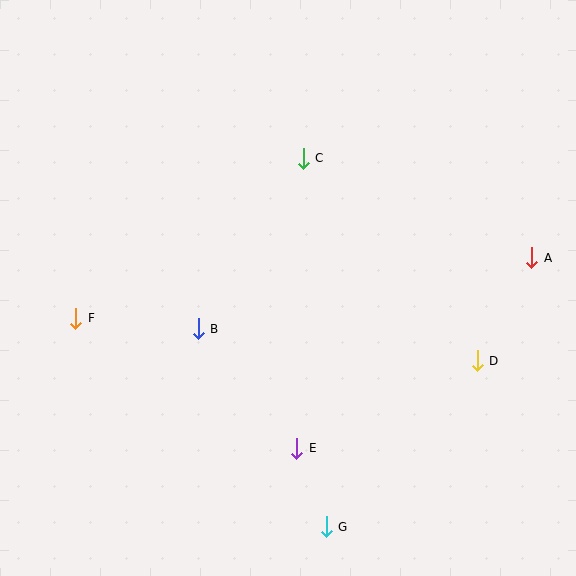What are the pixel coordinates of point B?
Point B is at (198, 329).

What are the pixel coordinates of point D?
Point D is at (477, 361).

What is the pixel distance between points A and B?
The distance between A and B is 341 pixels.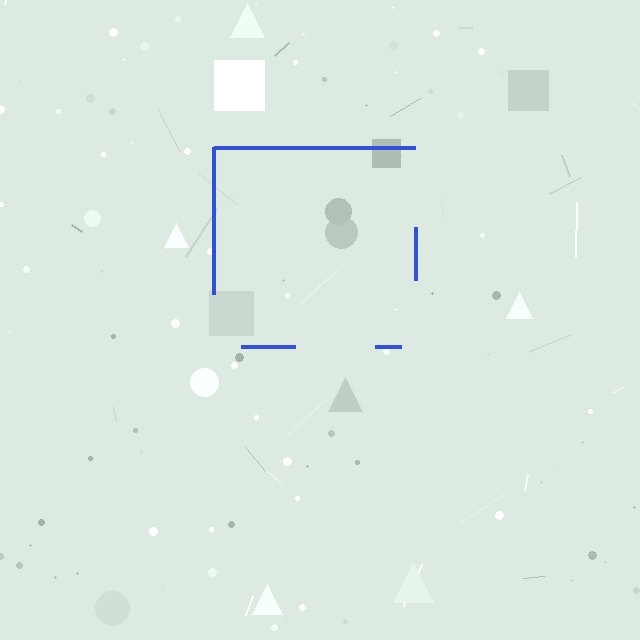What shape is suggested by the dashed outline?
The dashed outline suggests a square.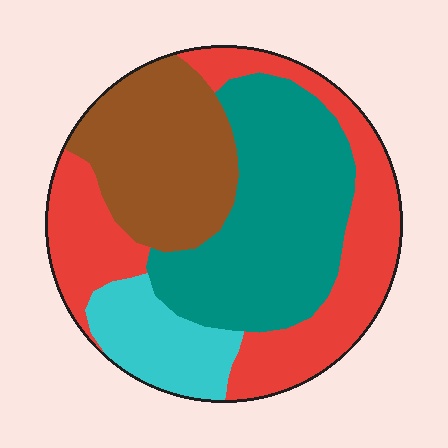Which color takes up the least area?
Cyan, at roughly 10%.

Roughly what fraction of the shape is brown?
Brown covers 23% of the shape.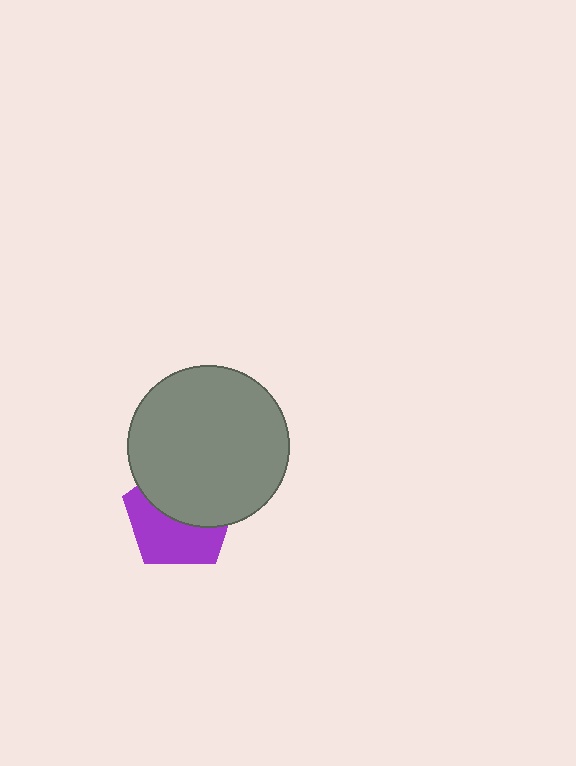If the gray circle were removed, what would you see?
You would see the complete purple pentagon.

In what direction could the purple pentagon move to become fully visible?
The purple pentagon could move down. That would shift it out from behind the gray circle entirely.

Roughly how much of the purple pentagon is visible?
About half of it is visible (roughly 49%).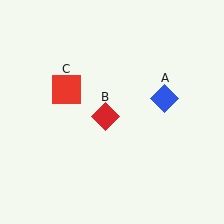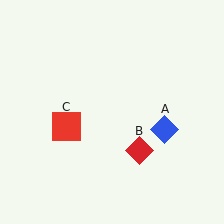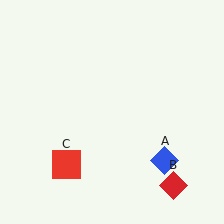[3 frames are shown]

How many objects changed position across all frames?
3 objects changed position: blue diamond (object A), red diamond (object B), red square (object C).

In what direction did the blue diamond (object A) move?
The blue diamond (object A) moved down.